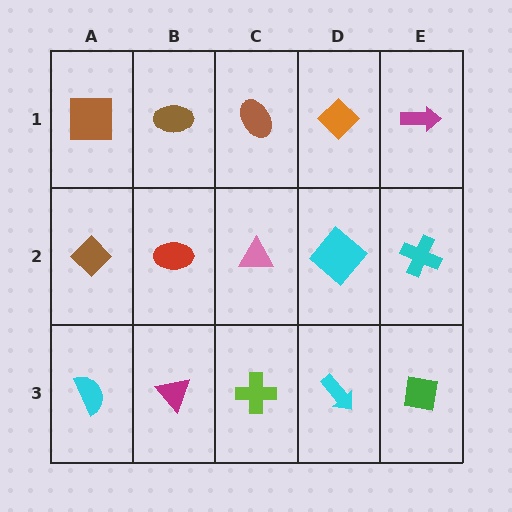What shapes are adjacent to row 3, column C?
A pink triangle (row 2, column C), a magenta triangle (row 3, column B), a cyan arrow (row 3, column D).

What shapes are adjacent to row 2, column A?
A brown square (row 1, column A), a cyan semicircle (row 3, column A), a red ellipse (row 2, column B).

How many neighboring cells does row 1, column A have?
2.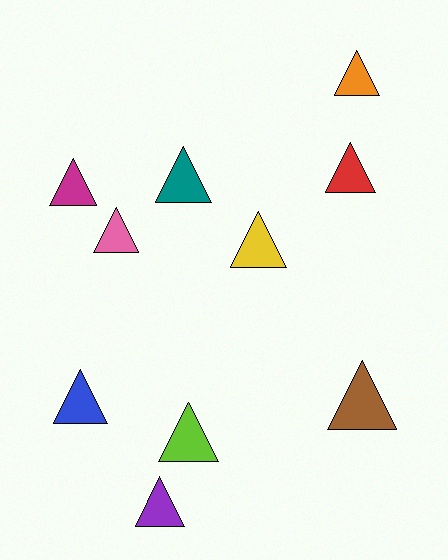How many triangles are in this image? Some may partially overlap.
There are 10 triangles.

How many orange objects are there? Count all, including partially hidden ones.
There is 1 orange object.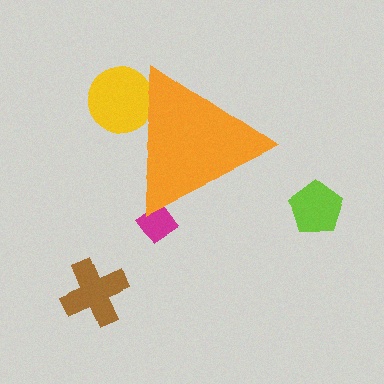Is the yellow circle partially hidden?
Yes, the yellow circle is partially hidden behind the orange triangle.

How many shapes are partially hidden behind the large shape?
2 shapes are partially hidden.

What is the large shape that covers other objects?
An orange triangle.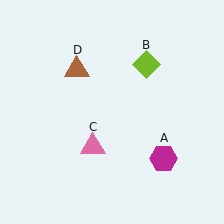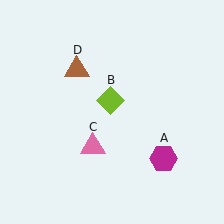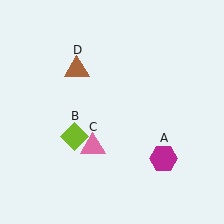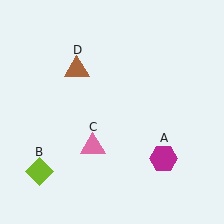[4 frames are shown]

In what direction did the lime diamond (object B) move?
The lime diamond (object B) moved down and to the left.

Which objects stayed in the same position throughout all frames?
Magenta hexagon (object A) and pink triangle (object C) and brown triangle (object D) remained stationary.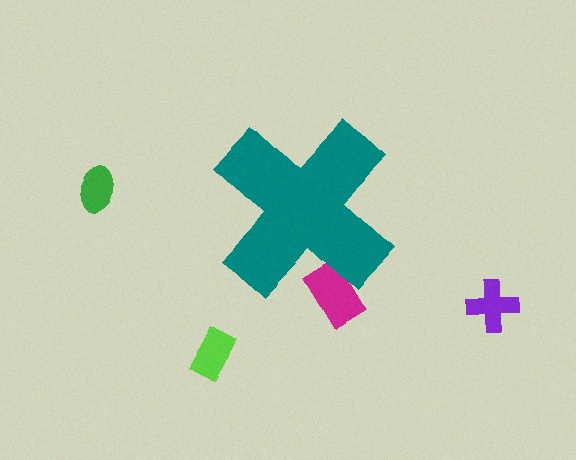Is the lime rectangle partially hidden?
No, the lime rectangle is fully visible.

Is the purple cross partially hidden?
No, the purple cross is fully visible.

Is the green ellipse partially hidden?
No, the green ellipse is fully visible.